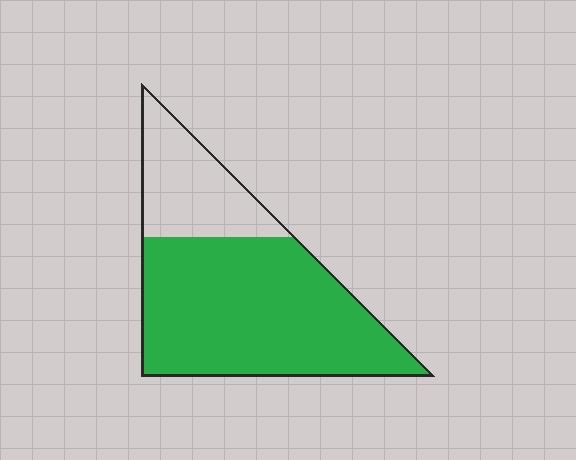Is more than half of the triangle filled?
Yes.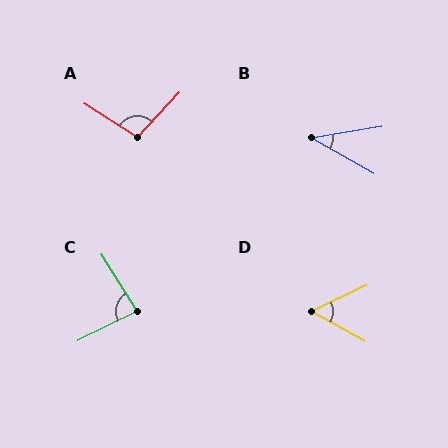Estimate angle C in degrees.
Approximately 85 degrees.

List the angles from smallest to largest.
B (39°), D (54°), C (85°), A (99°).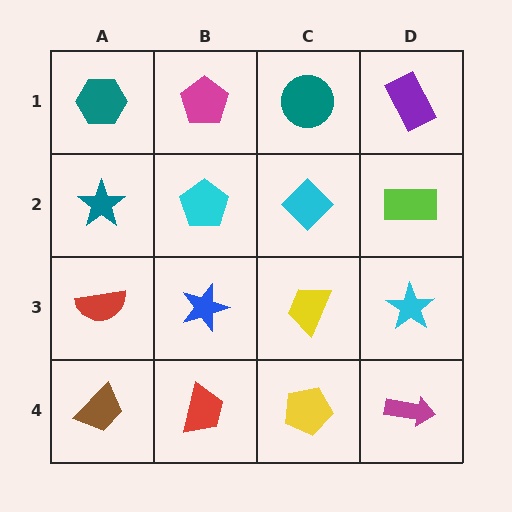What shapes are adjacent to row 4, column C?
A yellow trapezoid (row 3, column C), a red trapezoid (row 4, column B), a magenta arrow (row 4, column D).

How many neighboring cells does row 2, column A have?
3.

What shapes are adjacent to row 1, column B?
A cyan pentagon (row 2, column B), a teal hexagon (row 1, column A), a teal circle (row 1, column C).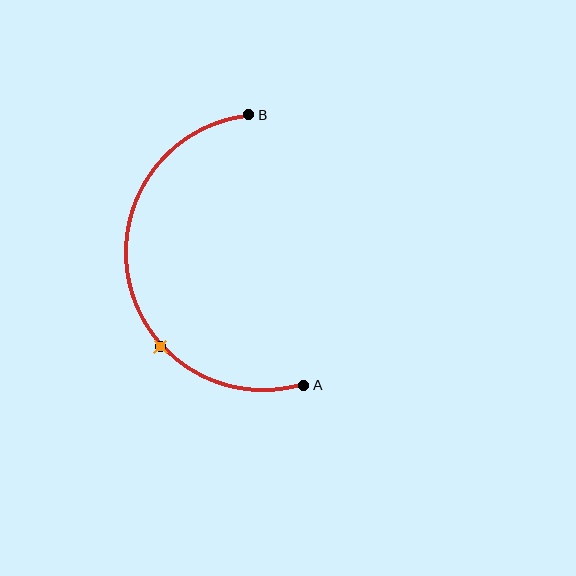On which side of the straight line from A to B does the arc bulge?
The arc bulges to the left of the straight line connecting A and B.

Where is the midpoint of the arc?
The arc midpoint is the point on the curve farthest from the straight line joining A and B. It sits to the left of that line.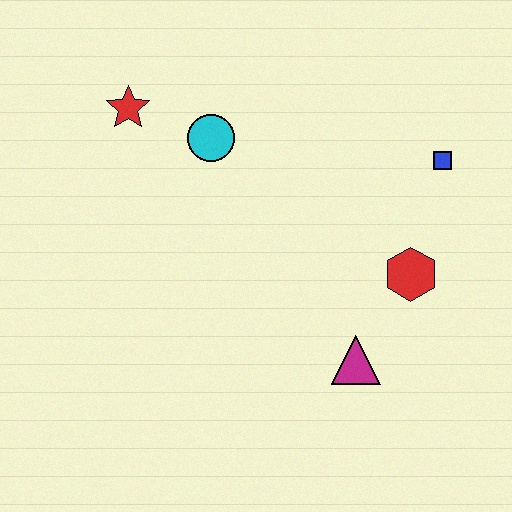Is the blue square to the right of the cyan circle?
Yes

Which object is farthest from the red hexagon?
The red star is farthest from the red hexagon.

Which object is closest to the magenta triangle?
The red hexagon is closest to the magenta triangle.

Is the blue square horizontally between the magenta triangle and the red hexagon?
No